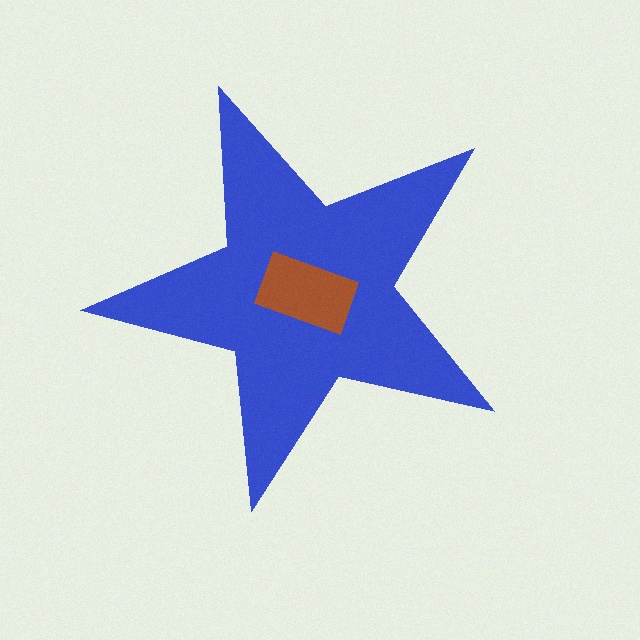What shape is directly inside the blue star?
The brown rectangle.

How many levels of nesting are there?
2.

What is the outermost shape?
The blue star.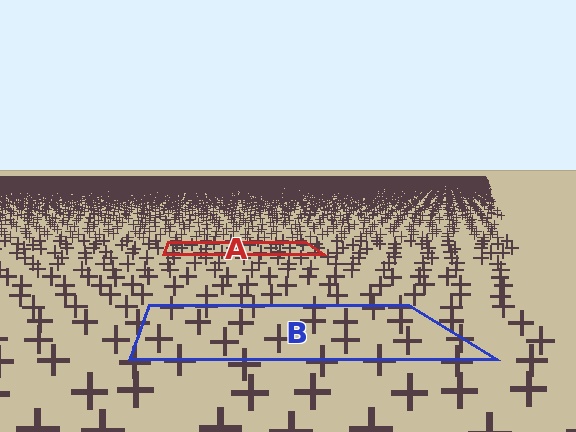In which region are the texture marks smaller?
The texture marks are smaller in region A, because it is farther away.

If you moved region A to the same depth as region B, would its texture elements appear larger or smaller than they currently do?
They would appear larger. At a closer depth, the same texture elements are projected at a bigger on-screen size.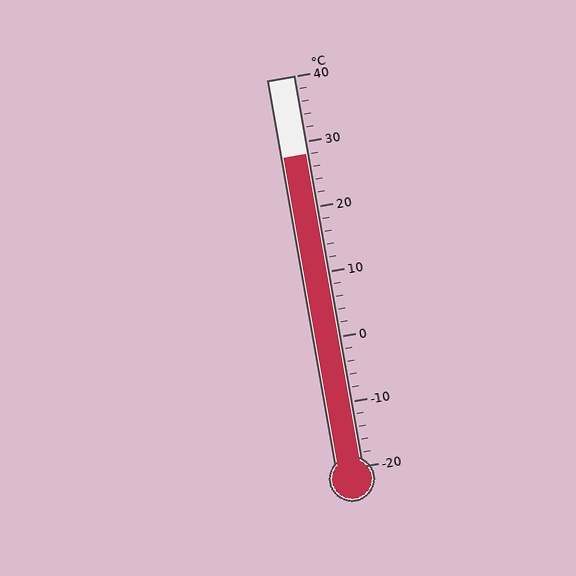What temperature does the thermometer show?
The thermometer shows approximately 28°C.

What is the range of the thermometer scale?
The thermometer scale ranges from -20°C to 40°C.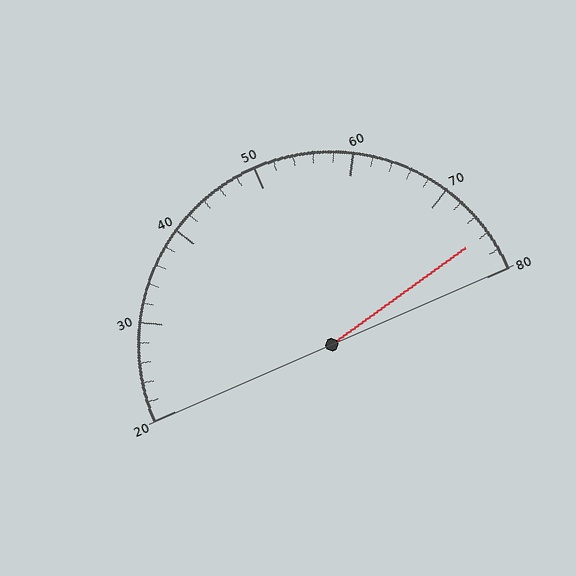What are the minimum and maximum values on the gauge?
The gauge ranges from 20 to 80.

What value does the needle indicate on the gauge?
The needle indicates approximately 76.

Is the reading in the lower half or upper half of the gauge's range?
The reading is in the upper half of the range (20 to 80).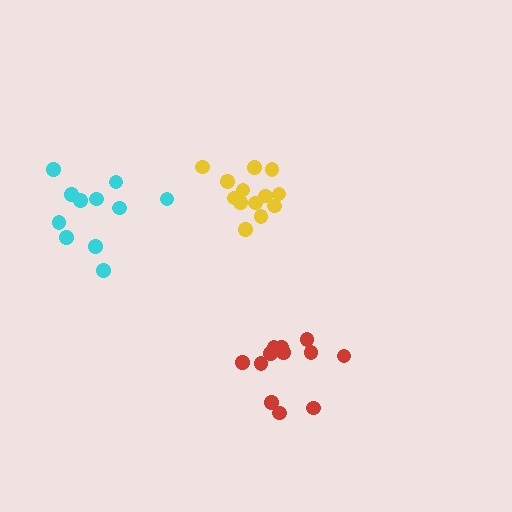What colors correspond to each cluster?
The clusters are colored: yellow, cyan, red.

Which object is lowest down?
The red cluster is bottommost.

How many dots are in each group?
Group 1: 13 dots, Group 2: 11 dots, Group 3: 12 dots (36 total).